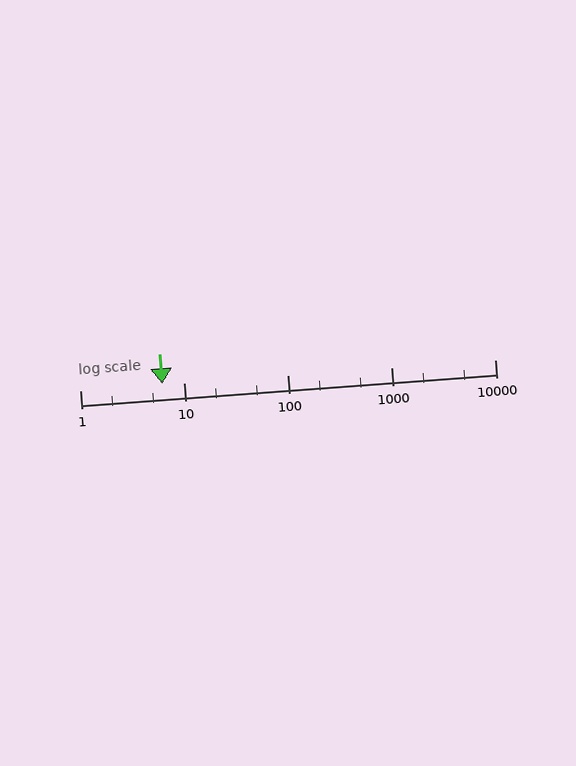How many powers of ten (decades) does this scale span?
The scale spans 4 decades, from 1 to 10000.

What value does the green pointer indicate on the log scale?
The pointer indicates approximately 6.2.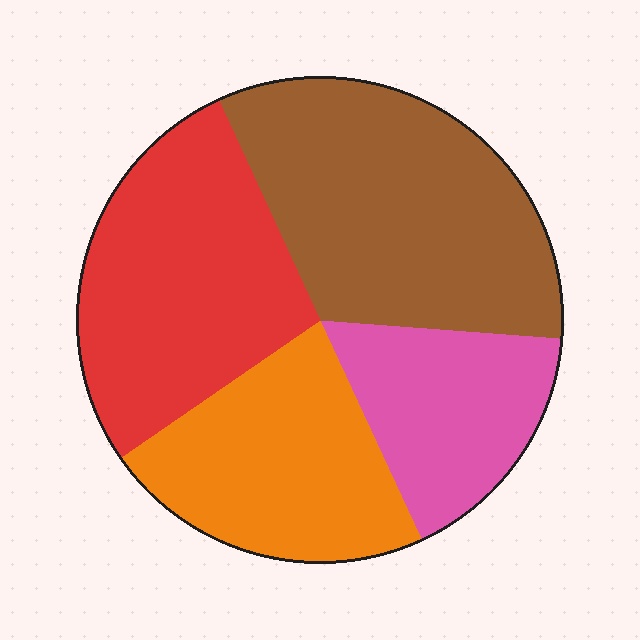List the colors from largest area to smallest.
From largest to smallest: brown, red, orange, pink.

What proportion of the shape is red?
Red takes up between a quarter and a half of the shape.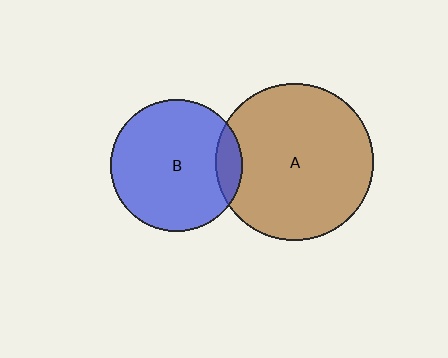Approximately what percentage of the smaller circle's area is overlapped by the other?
Approximately 10%.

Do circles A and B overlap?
Yes.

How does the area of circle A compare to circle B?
Approximately 1.4 times.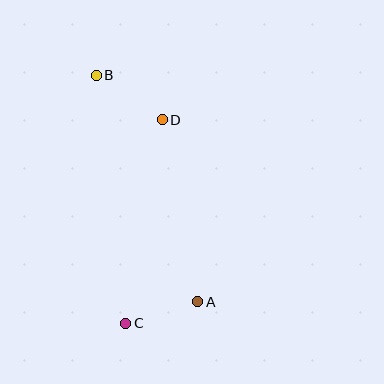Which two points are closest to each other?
Points A and C are closest to each other.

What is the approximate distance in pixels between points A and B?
The distance between A and B is approximately 248 pixels.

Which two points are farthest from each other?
Points B and C are farthest from each other.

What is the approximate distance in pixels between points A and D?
The distance between A and D is approximately 186 pixels.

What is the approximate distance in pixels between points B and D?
The distance between B and D is approximately 80 pixels.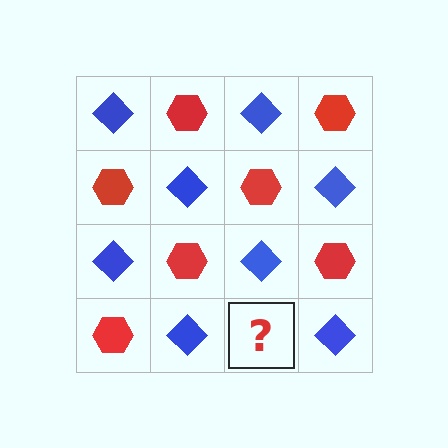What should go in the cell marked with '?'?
The missing cell should contain a red hexagon.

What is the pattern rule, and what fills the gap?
The rule is that it alternates blue diamond and red hexagon in a checkerboard pattern. The gap should be filled with a red hexagon.